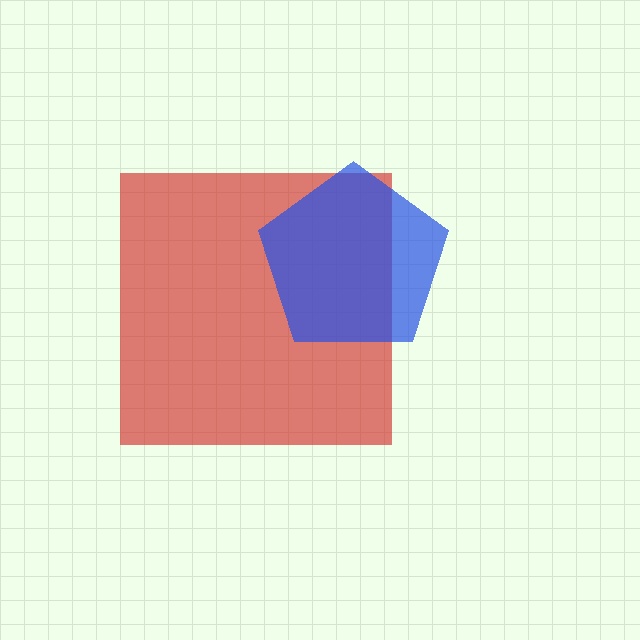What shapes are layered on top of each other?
The layered shapes are: a red square, a blue pentagon.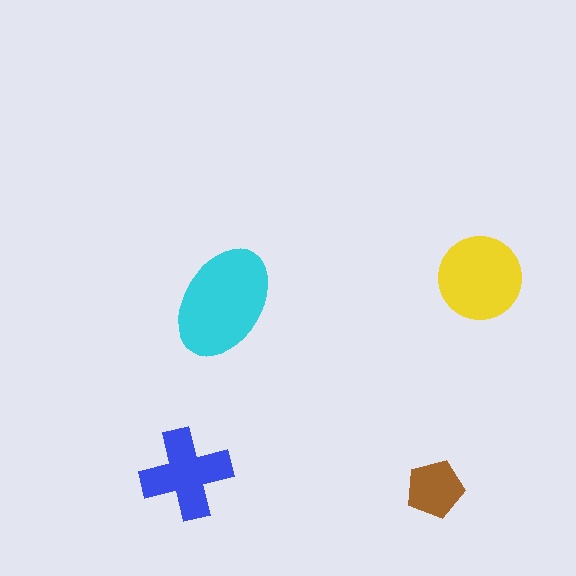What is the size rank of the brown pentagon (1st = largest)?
4th.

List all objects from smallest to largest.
The brown pentagon, the blue cross, the yellow circle, the cyan ellipse.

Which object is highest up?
The yellow circle is topmost.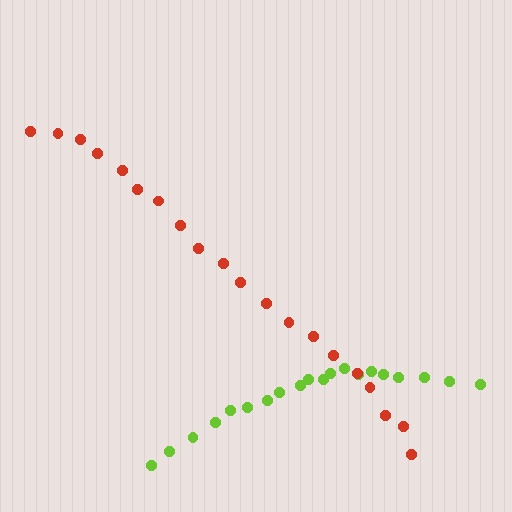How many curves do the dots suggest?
There are 2 distinct paths.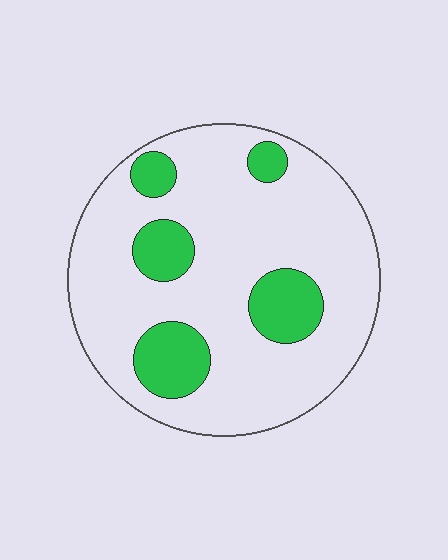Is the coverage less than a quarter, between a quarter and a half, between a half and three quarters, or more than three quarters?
Less than a quarter.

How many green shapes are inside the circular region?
5.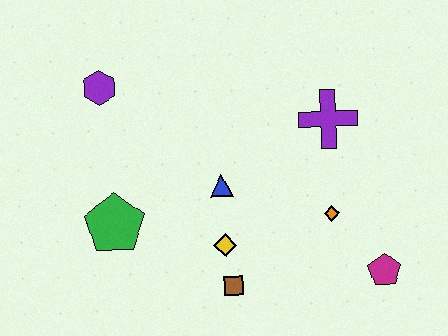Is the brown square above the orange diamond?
No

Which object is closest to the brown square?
The yellow diamond is closest to the brown square.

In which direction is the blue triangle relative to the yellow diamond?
The blue triangle is above the yellow diamond.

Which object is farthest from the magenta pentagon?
The purple hexagon is farthest from the magenta pentagon.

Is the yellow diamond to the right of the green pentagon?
Yes